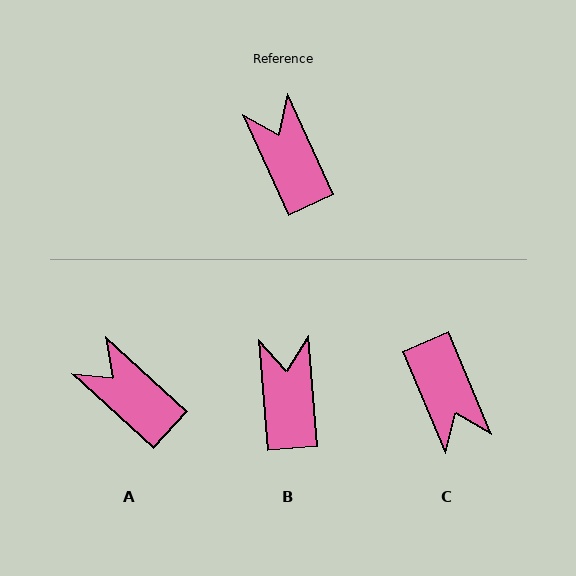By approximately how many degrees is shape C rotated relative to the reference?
Approximately 178 degrees counter-clockwise.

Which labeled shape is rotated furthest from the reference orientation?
C, about 178 degrees away.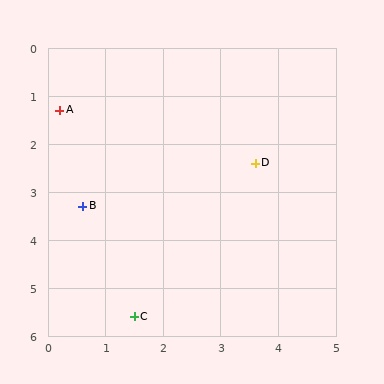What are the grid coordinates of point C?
Point C is at approximately (1.5, 5.6).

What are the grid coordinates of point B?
Point B is at approximately (0.6, 3.3).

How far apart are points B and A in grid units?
Points B and A are about 2.0 grid units apart.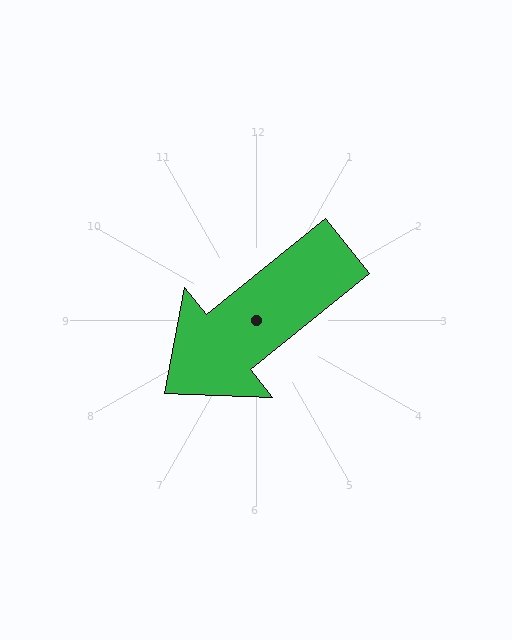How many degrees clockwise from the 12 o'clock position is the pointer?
Approximately 231 degrees.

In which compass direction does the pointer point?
Southwest.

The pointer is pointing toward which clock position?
Roughly 8 o'clock.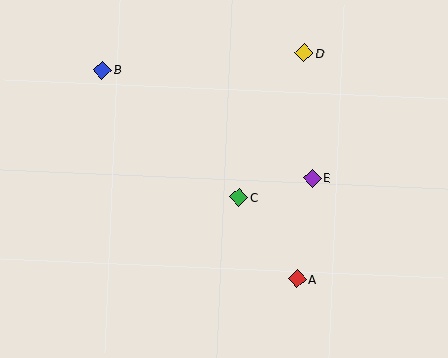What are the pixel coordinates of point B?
Point B is at (102, 70).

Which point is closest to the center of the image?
Point C at (239, 197) is closest to the center.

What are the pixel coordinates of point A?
Point A is at (297, 279).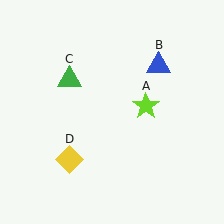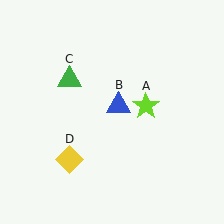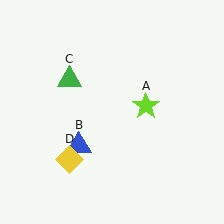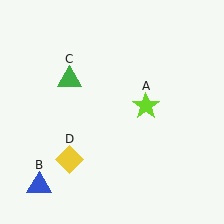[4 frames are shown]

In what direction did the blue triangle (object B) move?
The blue triangle (object B) moved down and to the left.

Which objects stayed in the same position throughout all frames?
Lime star (object A) and green triangle (object C) and yellow diamond (object D) remained stationary.